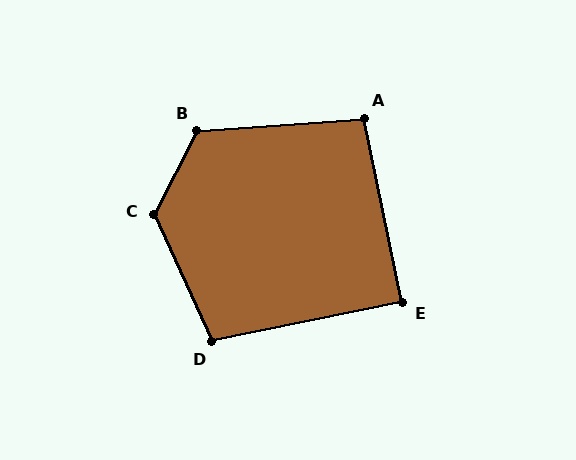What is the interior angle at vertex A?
Approximately 98 degrees (obtuse).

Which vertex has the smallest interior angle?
E, at approximately 90 degrees.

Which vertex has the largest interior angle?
C, at approximately 128 degrees.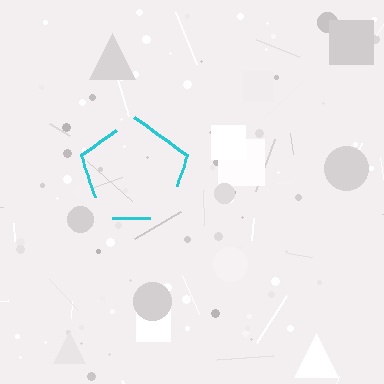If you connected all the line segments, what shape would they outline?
They would outline a pentagon.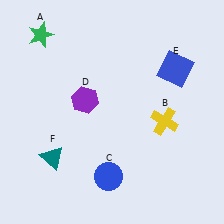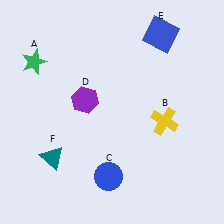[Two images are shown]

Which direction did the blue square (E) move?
The blue square (E) moved up.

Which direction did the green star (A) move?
The green star (A) moved down.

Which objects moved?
The objects that moved are: the green star (A), the blue square (E).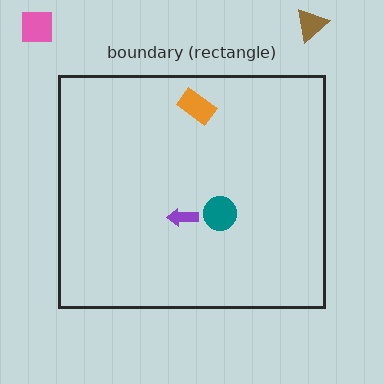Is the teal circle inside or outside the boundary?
Inside.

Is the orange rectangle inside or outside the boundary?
Inside.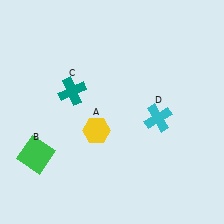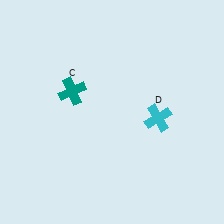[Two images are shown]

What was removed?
The yellow hexagon (A), the green square (B) were removed in Image 2.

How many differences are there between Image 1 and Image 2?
There are 2 differences between the two images.